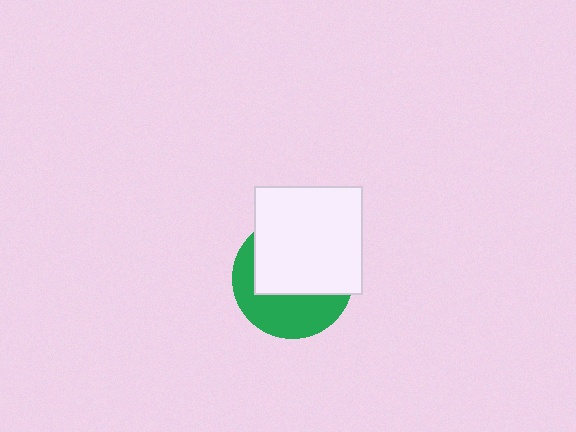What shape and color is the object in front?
The object in front is a white square.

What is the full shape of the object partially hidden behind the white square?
The partially hidden object is a green circle.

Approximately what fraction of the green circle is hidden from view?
Roughly 59% of the green circle is hidden behind the white square.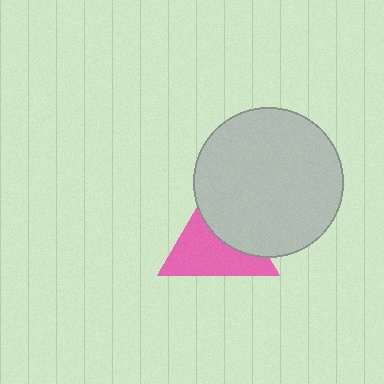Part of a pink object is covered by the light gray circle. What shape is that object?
It is a triangle.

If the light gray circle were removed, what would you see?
You would see the complete pink triangle.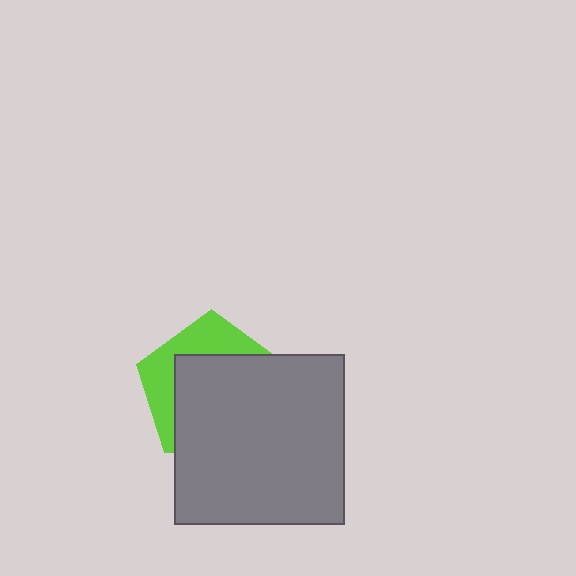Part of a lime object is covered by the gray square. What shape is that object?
It is a pentagon.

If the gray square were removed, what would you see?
You would see the complete lime pentagon.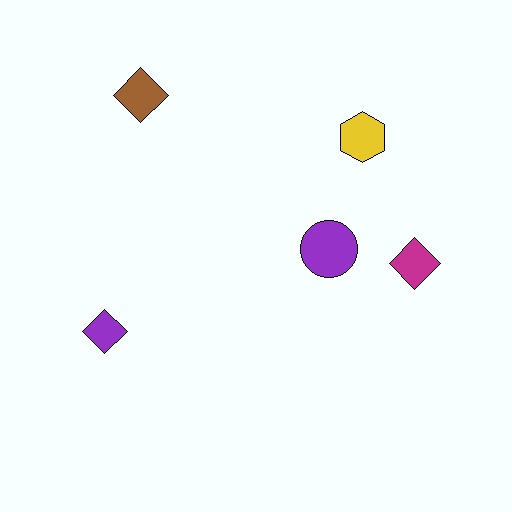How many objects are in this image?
There are 5 objects.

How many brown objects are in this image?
There is 1 brown object.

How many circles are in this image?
There is 1 circle.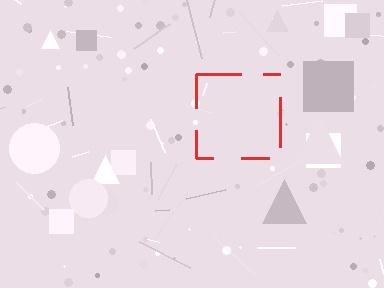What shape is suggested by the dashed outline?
The dashed outline suggests a square.